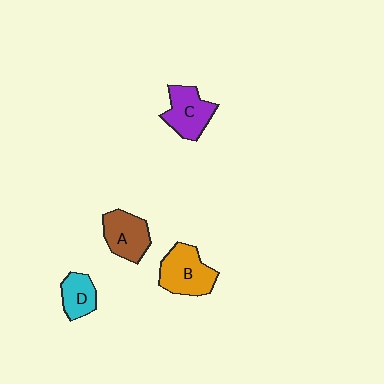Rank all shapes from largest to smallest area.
From largest to smallest: B (orange), C (purple), A (brown), D (cyan).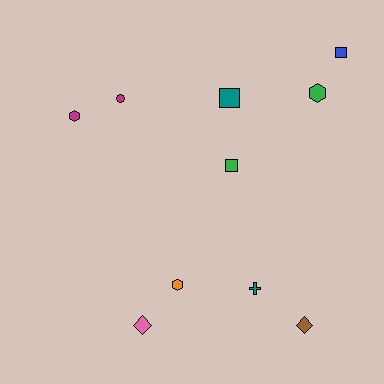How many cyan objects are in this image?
There are no cyan objects.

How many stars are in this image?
There are no stars.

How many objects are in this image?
There are 10 objects.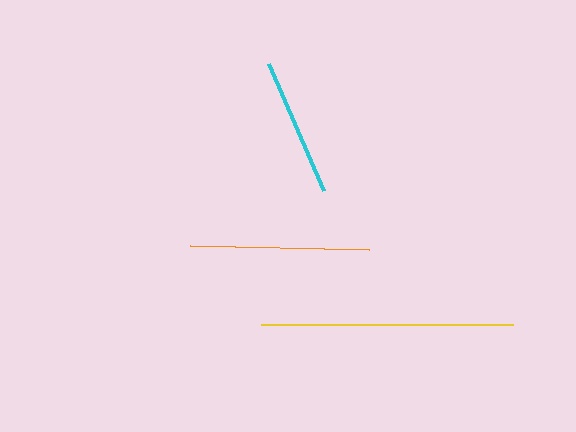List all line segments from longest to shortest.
From longest to shortest: yellow, orange, cyan.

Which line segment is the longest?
The yellow line is the longest at approximately 252 pixels.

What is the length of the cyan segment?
The cyan segment is approximately 138 pixels long.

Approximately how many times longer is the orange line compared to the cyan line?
The orange line is approximately 1.3 times the length of the cyan line.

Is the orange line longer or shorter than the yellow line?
The yellow line is longer than the orange line.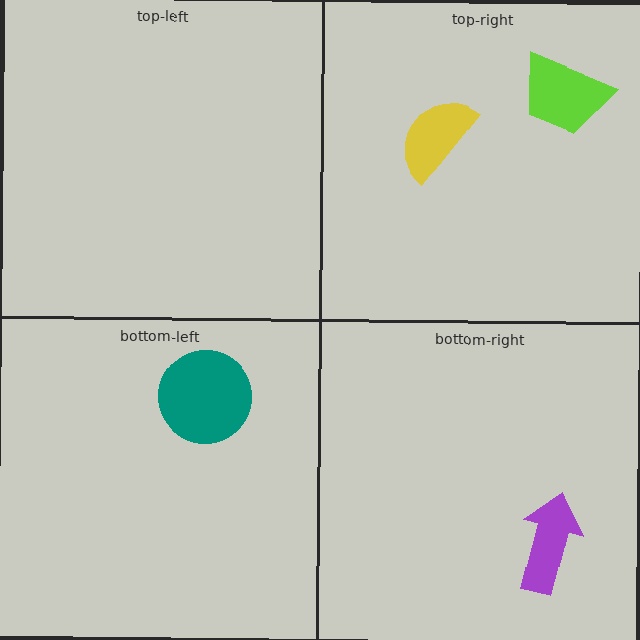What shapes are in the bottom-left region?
The teal circle.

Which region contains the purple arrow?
The bottom-right region.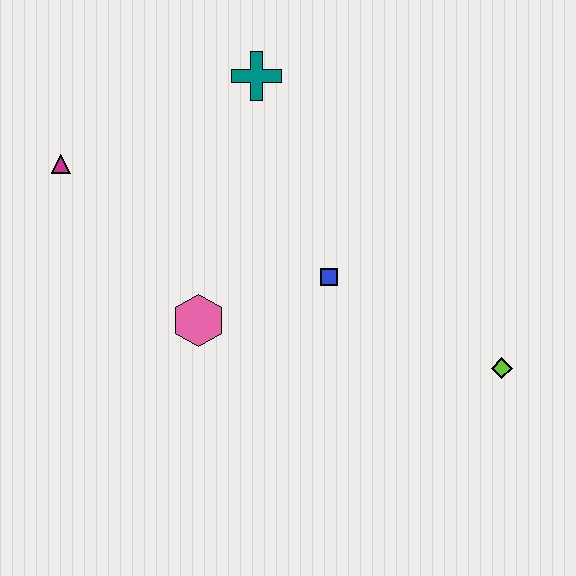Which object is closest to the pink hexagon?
The blue square is closest to the pink hexagon.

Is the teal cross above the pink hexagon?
Yes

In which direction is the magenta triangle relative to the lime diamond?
The magenta triangle is to the left of the lime diamond.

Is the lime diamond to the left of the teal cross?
No